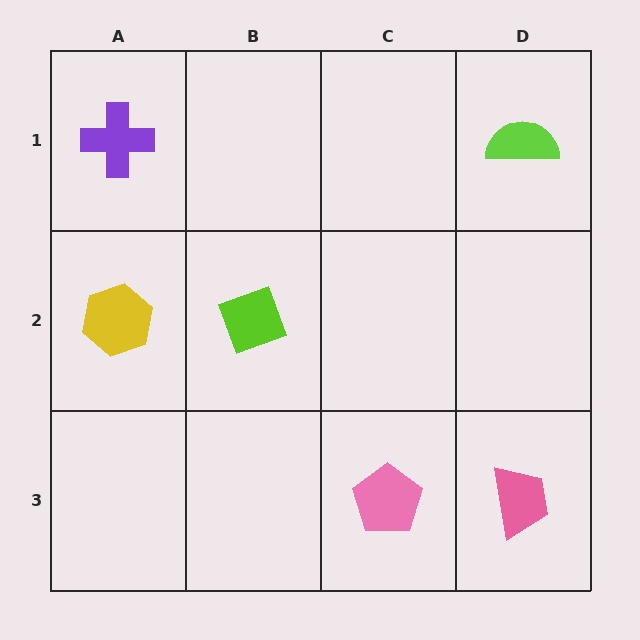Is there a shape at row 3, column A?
No, that cell is empty.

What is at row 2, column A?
A yellow hexagon.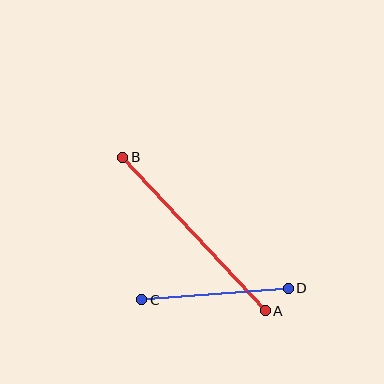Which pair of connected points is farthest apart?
Points A and B are farthest apart.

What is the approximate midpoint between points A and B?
The midpoint is at approximately (194, 234) pixels.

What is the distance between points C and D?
The distance is approximately 147 pixels.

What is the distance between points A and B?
The distance is approximately 209 pixels.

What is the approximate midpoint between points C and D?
The midpoint is at approximately (215, 294) pixels.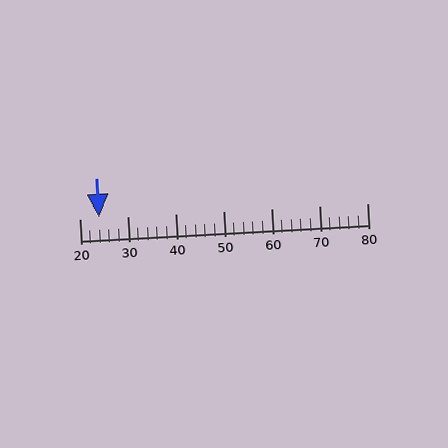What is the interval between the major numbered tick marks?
The major tick marks are spaced 10 units apart.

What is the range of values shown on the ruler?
The ruler shows values from 20 to 80.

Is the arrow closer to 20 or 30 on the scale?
The arrow is closer to 20.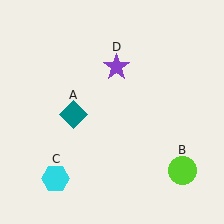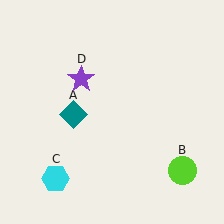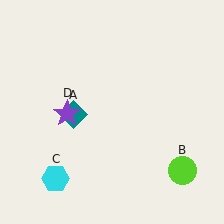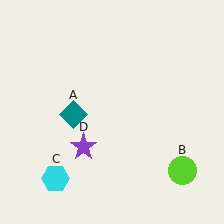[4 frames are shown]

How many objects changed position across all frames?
1 object changed position: purple star (object D).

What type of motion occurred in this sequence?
The purple star (object D) rotated counterclockwise around the center of the scene.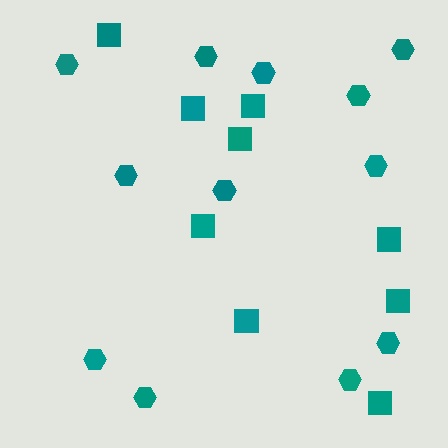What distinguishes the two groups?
There are 2 groups: one group of squares (9) and one group of hexagons (12).